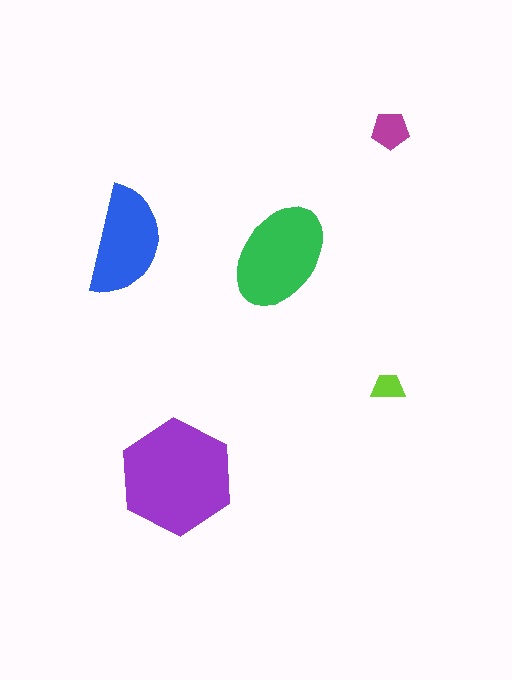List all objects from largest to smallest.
The purple hexagon, the green ellipse, the blue semicircle, the magenta pentagon, the lime trapezoid.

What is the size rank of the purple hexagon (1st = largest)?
1st.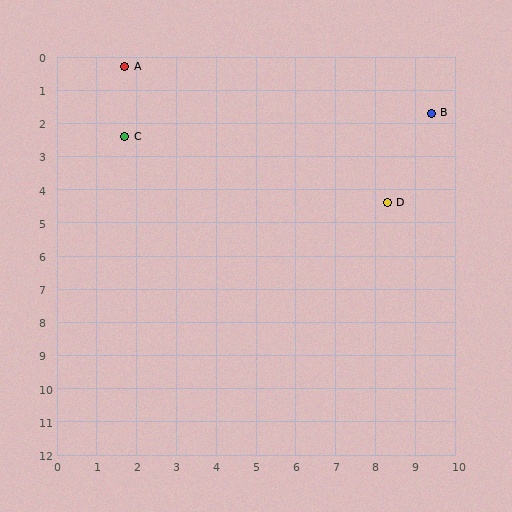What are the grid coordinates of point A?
Point A is at approximately (1.7, 0.3).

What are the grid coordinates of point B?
Point B is at approximately (9.4, 1.7).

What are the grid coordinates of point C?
Point C is at approximately (1.7, 2.4).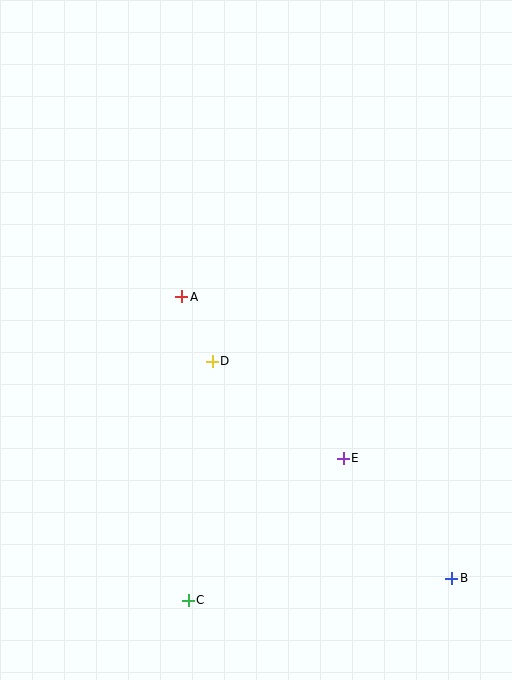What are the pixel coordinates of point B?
Point B is at (452, 578).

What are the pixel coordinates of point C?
Point C is at (188, 600).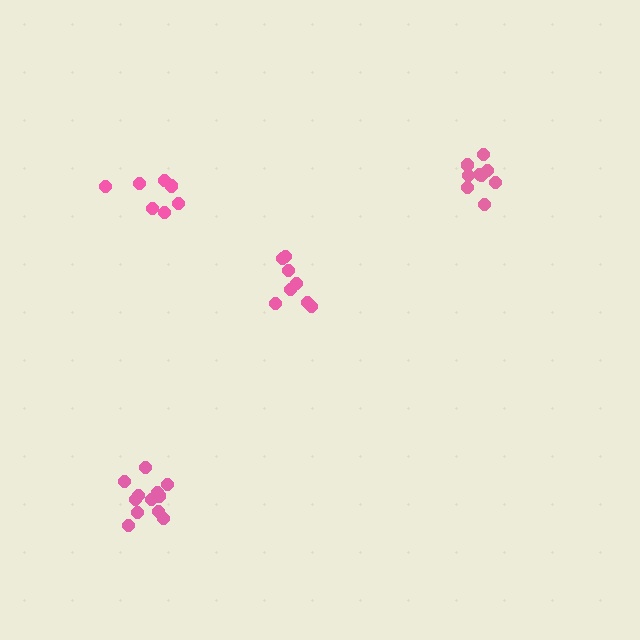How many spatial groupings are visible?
There are 4 spatial groupings.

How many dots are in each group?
Group 1: 9 dots, Group 2: 8 dots, Group 3: 12 dots, Group 4: 7 dots (36 total).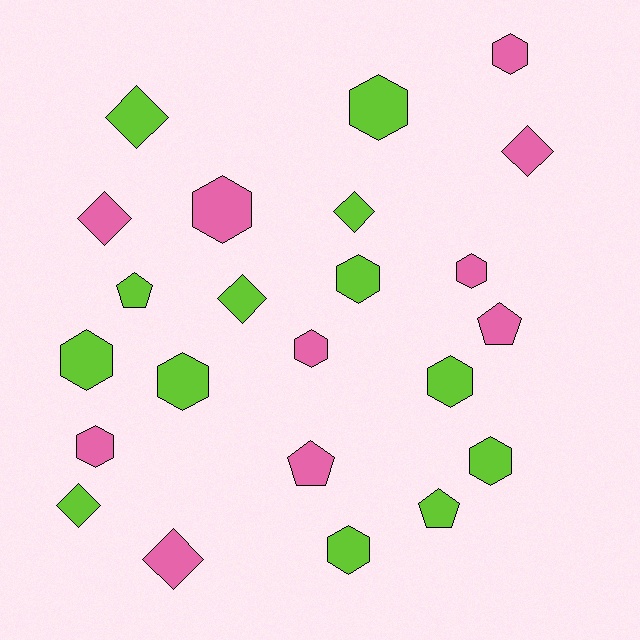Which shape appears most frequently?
Hexagon, with 12 objects.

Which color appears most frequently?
Lime, with 13 objects.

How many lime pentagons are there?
There are 2 lime pentagons.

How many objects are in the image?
There are 23 objects.